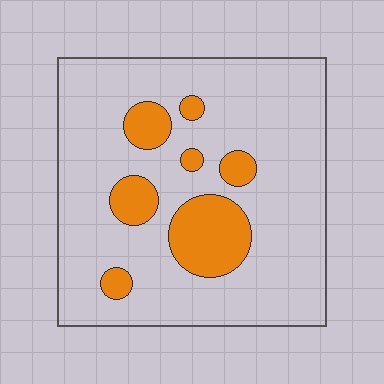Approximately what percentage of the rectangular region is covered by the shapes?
Approximately 15%.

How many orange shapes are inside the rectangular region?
7.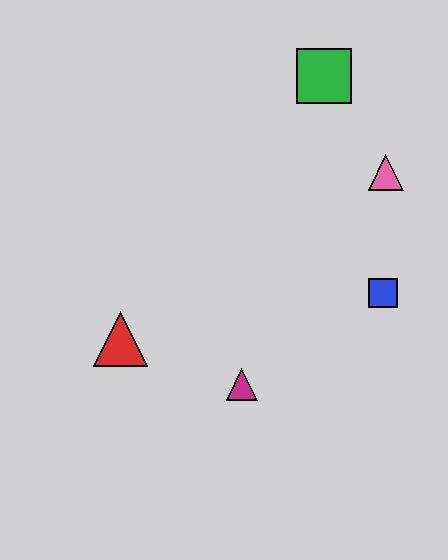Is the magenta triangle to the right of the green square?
No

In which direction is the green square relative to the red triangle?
The green square is above the red triangle.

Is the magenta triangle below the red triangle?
Yes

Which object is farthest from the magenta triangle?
The green square is farthest from the magenta triangle.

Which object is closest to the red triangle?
The magenta triangle is closest to the red triangle.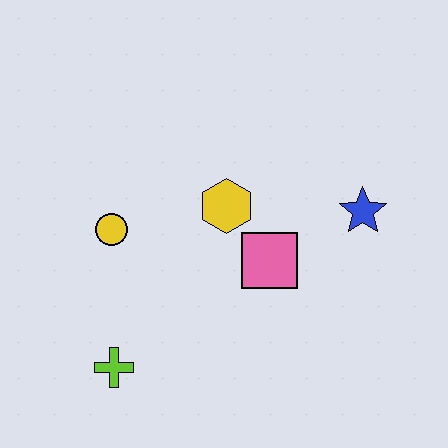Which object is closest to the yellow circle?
The yellow hexagon is closest to the yellow circle.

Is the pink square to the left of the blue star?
Yes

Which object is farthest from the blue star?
The lime cross is farthest from the blue star.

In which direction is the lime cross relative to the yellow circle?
The lime cross is below the yellow circle.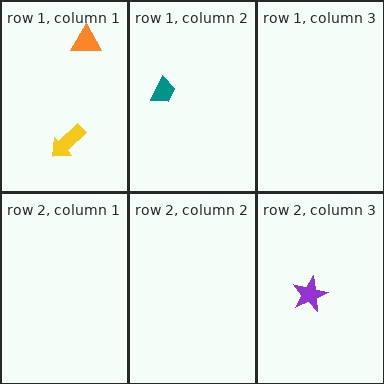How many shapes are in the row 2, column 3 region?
1.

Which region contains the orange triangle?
The row 1, column 1 region.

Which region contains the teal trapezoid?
The row 1, column 2 region.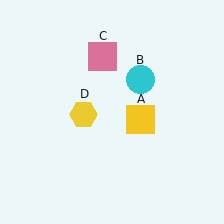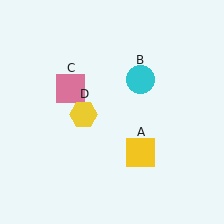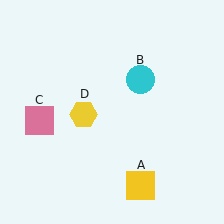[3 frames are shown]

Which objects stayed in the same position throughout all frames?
Cyan circle (object B) and yellow hexagon (object D) remained stationary.